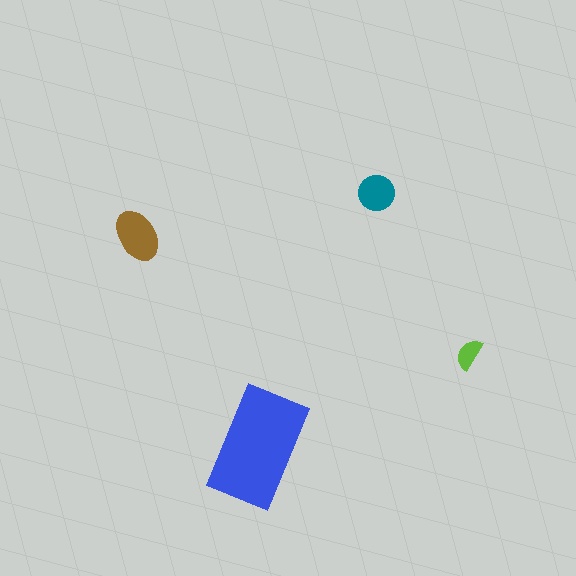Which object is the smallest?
The lime semicircle.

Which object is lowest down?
The blue rectangle is bottommost.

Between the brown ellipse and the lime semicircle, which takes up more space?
The brown ellipse.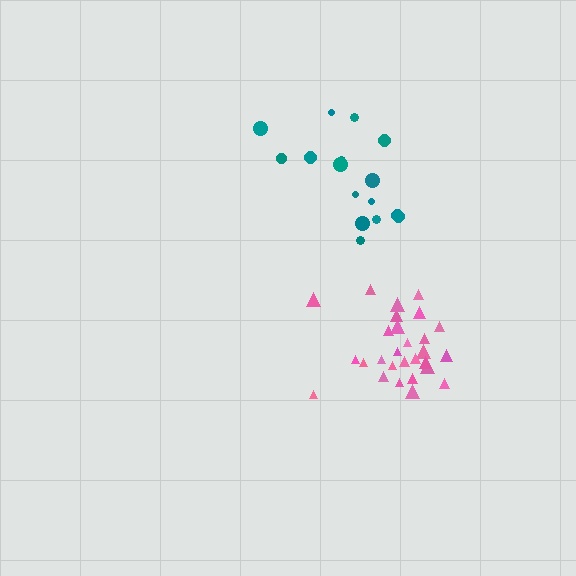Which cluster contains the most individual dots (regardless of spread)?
Pink (28).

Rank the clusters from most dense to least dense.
pink, teal.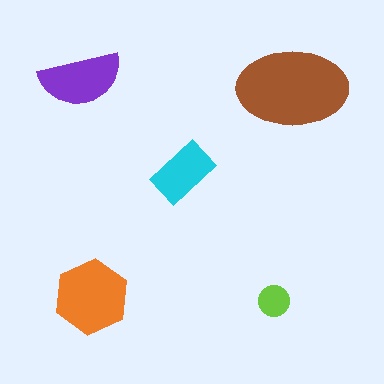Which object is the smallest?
The lime circle.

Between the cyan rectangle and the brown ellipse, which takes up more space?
The brown ellipse.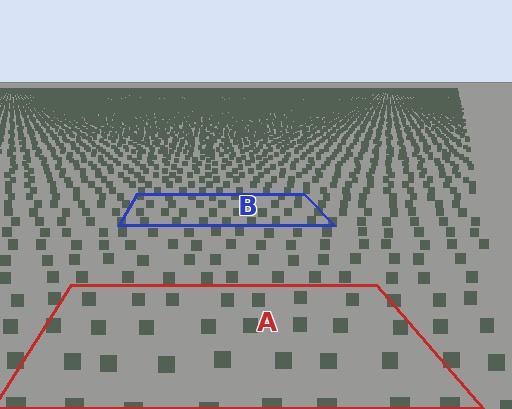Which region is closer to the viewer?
Region A is closer. The texture elements there are larger and more spread out.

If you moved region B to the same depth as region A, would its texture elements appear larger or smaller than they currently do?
They would appear larger. At a closer depth, the same texture elements are projected at a bigger on-screen size.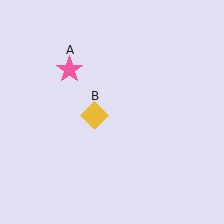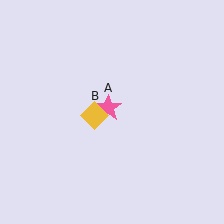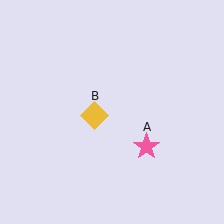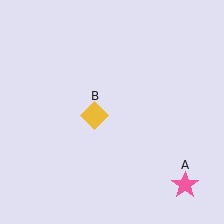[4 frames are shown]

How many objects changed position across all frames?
1 object changed position: pink star (object A).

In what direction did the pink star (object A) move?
The pink star (object A) moved down and to the right.